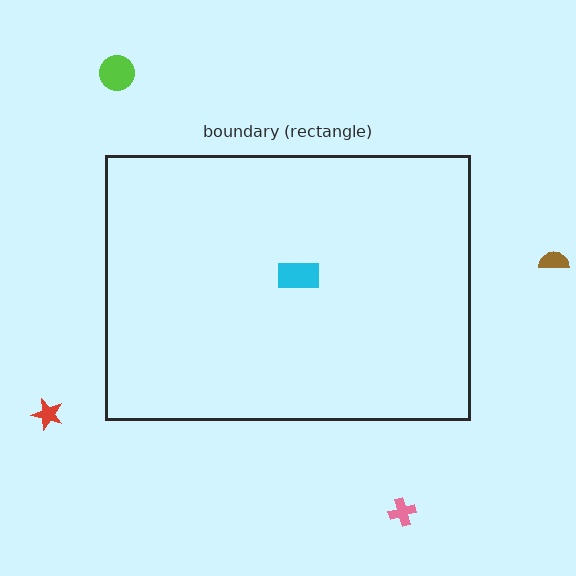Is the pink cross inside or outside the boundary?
Outside.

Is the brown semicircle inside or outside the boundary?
Outside.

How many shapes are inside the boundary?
1 inside, 4 outside.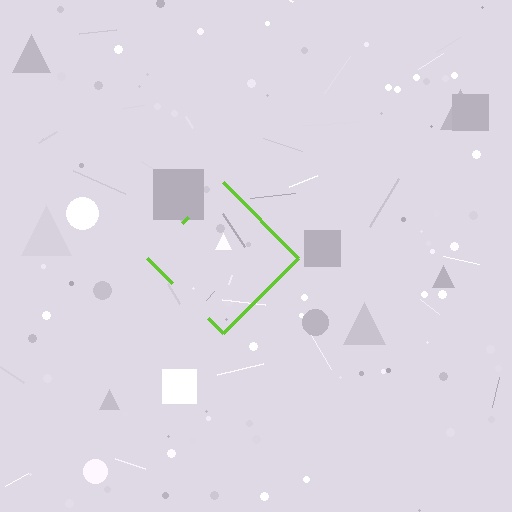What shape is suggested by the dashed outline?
The dashed outline suggests a diamond.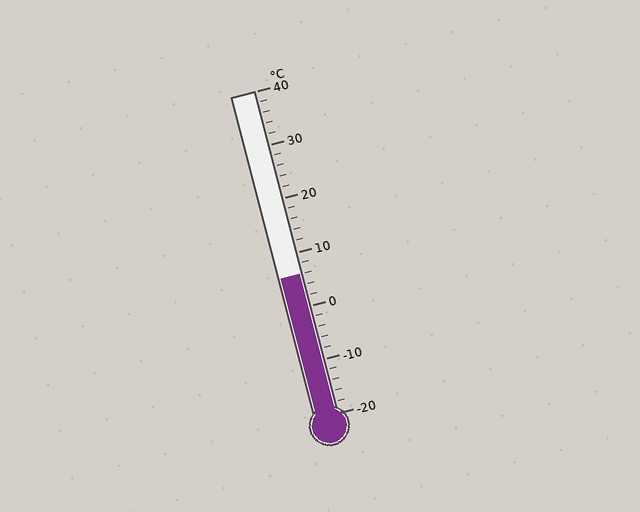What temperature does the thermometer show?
The thermometer shows approximately 6°C.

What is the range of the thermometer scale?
The thermometer scale ranges from -20°C to 40°C.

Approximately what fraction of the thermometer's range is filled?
The thermometer is filled to approximately 45% of its range.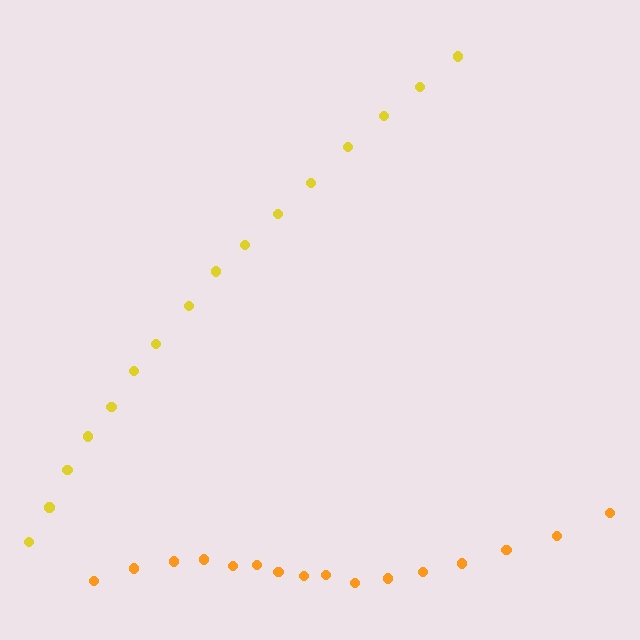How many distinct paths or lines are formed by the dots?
There are 2 distinct paths.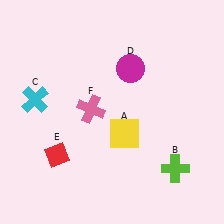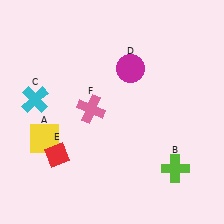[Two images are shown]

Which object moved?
The yellow square (A) moved left.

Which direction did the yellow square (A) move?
The yellow square (A) moved left.